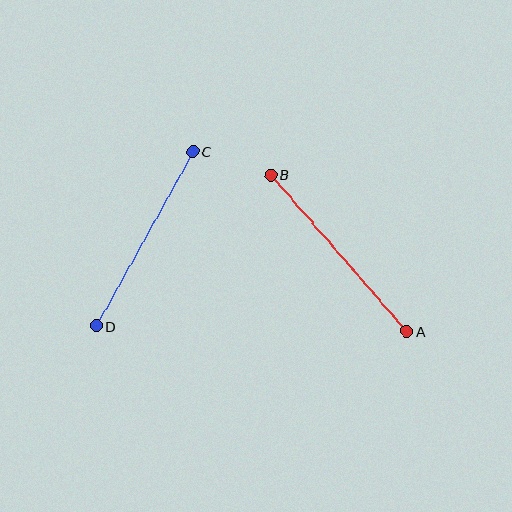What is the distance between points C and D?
The distance is approximately 200 pixels.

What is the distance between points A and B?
The distance is approximately 207 pixels.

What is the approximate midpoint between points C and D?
The midpoint is at approximately (144, 239) pixels.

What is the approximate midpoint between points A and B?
The midpoint is at approximately (339, 253) pixels.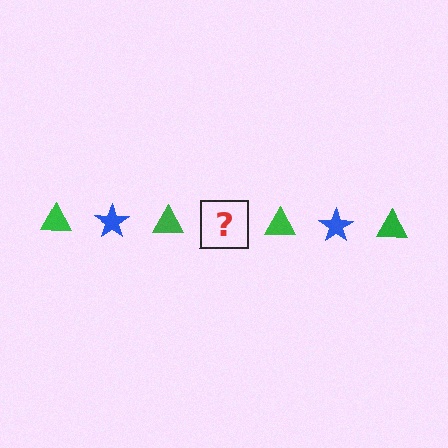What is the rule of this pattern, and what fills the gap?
The rule is that the pattern alternates between green triangle and blue star. The gap should be filled with a blue star.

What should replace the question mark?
The question mark should be replaced with a blue star.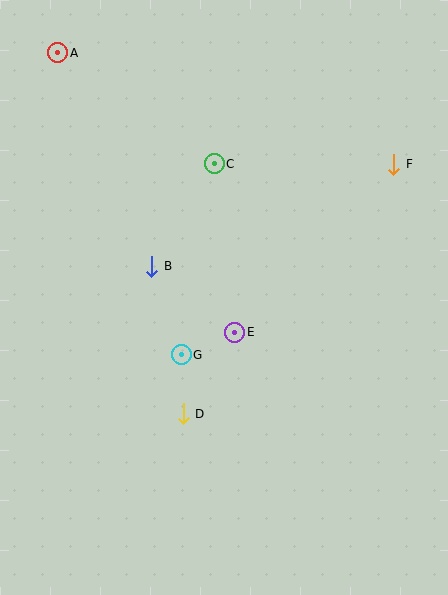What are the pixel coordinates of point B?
Point B is at (152, 266).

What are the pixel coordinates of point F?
Point F is at (394, 164).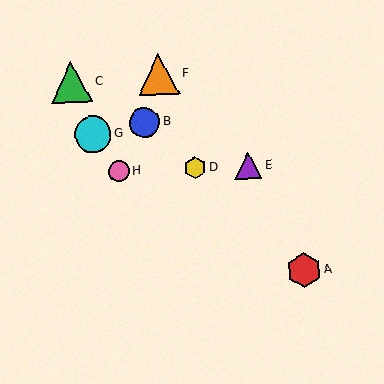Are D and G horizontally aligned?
No, D is at y≈168 and G is at y≈135.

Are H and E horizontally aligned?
Yes, both are at y≈171.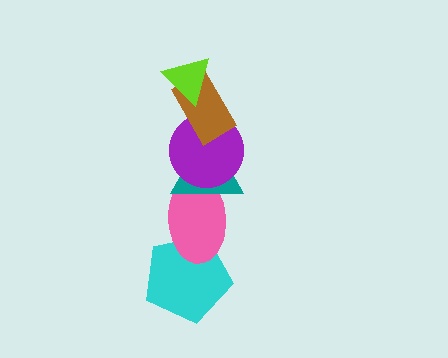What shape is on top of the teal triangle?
The purple circle is on top of the teal triangle.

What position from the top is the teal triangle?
The teal triangle is 4th from the top.